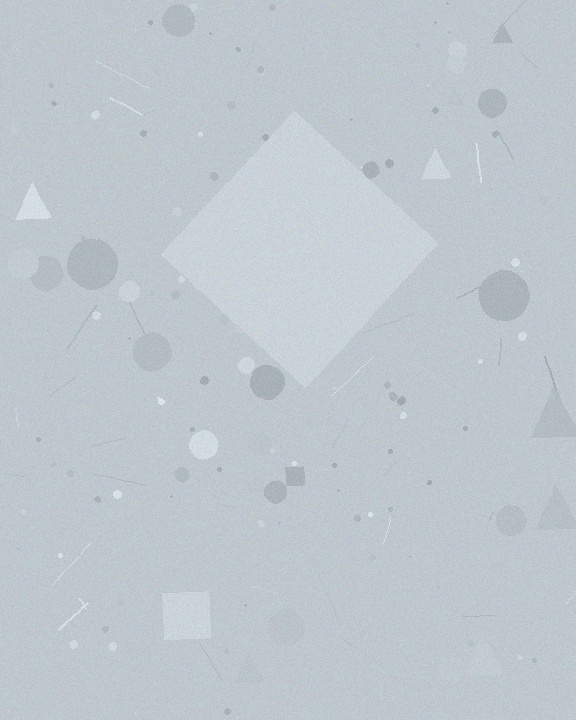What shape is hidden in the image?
A diamond is hidden in the image.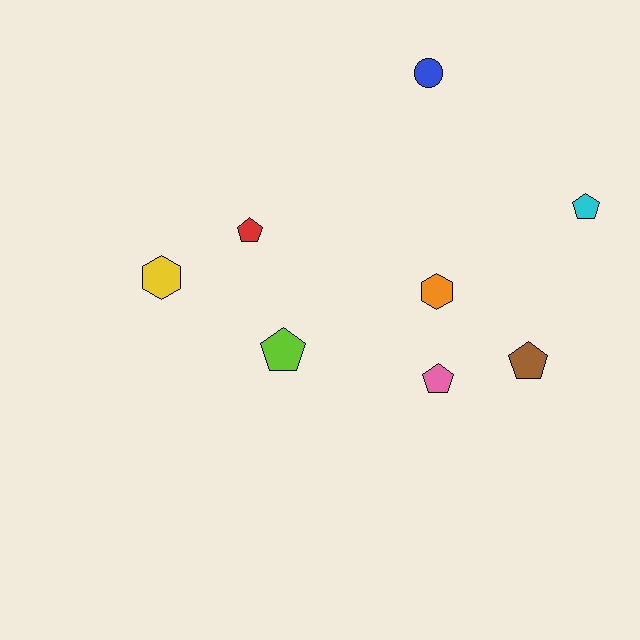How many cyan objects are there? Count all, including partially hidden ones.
There is 1 cyan object.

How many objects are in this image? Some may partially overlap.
There are 8 objects.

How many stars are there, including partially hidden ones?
There are no stars.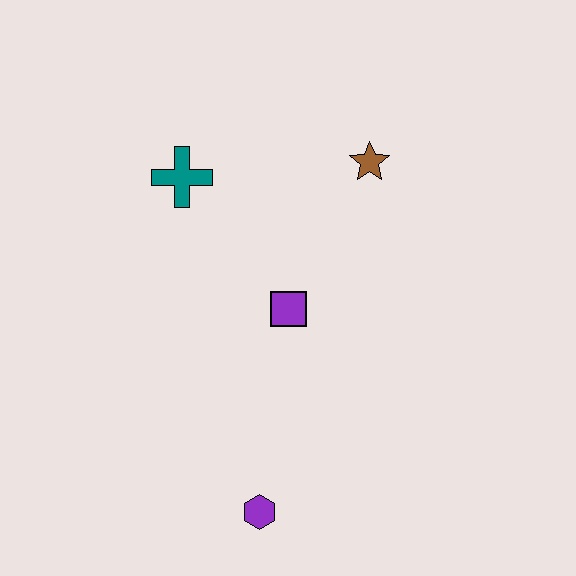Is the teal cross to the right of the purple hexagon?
No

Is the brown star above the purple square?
Yes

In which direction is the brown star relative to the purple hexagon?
The brown star is above the purple hexagon.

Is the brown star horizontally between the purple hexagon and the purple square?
No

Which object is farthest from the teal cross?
The purple hexagon is farthest from the teal cross.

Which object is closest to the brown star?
The purple square is closest to the brown star.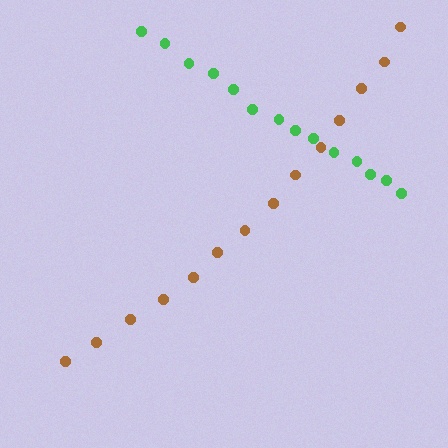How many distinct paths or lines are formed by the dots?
There are 2 distinct paths.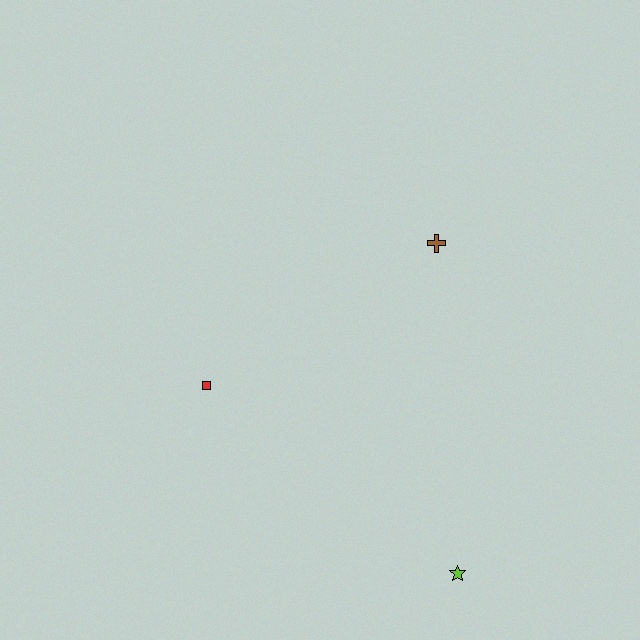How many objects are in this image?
There are 3 objects.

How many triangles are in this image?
There are no triangles.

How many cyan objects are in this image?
There are no cyan objects.